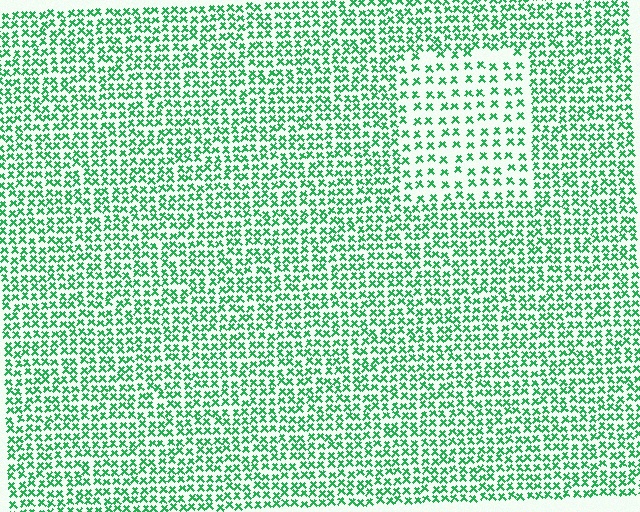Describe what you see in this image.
The image contains small green elements arranged at two different densities. A rectangle-shaped region is visible where the elements are less densely packed than the surrounding area.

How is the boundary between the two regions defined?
The boundary is defined by a change in element density (approximately 1.9x ratio). All elements are the same color, size, and shape.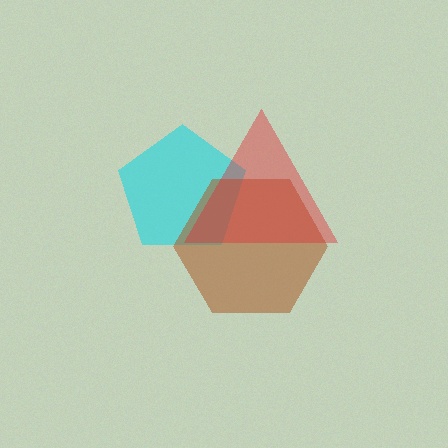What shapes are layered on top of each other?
The layered shapes are: a cyan pentagon, a brown hexagon, a red triangle.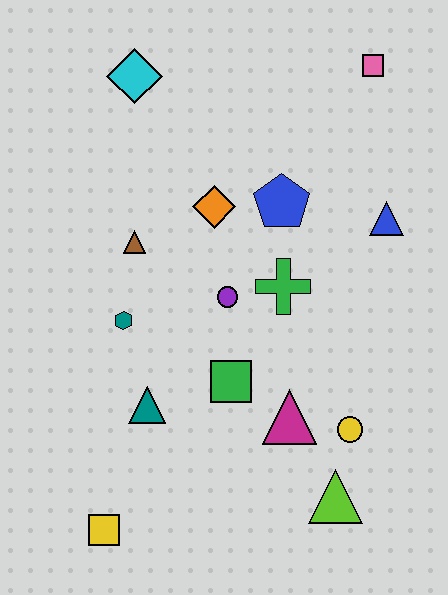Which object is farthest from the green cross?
The yellow square is farthest from the green cross.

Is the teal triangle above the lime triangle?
Yes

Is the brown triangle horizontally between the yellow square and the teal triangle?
Yes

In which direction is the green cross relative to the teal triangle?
The green cross is to the right of the teal triangle.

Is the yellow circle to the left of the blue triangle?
Yes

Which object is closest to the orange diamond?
The blue pentagon is closest to the orange diamond.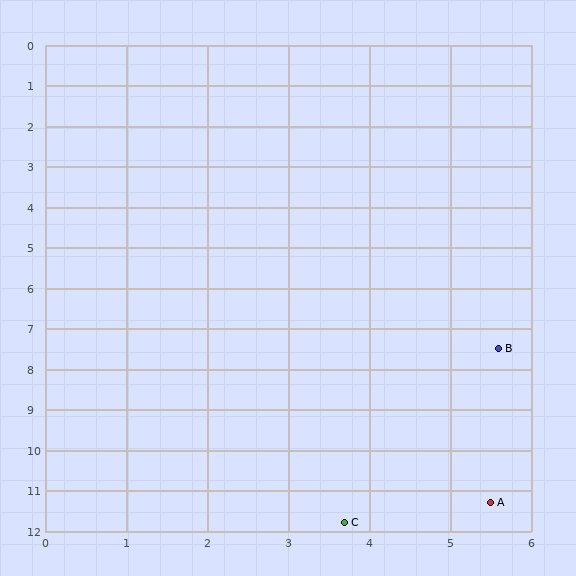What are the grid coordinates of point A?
Point A is at approximately (5.5, 11.3).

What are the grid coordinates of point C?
Point C is at approximately (3.7, 11.8).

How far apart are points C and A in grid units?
Points C and A are about 1.9 grid units apart.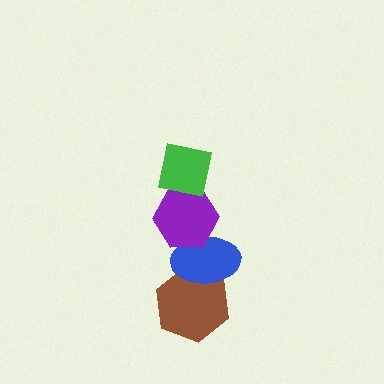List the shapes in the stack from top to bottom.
From top to bottom: the green square, the purple hexagon, the blue ellipse, the brown hexagon.